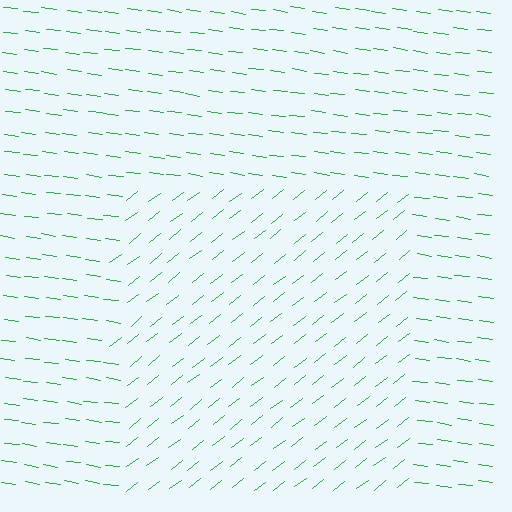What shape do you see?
I see a rectangle.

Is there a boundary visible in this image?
Yes, there is a texture boundary formed by a change in line orientation.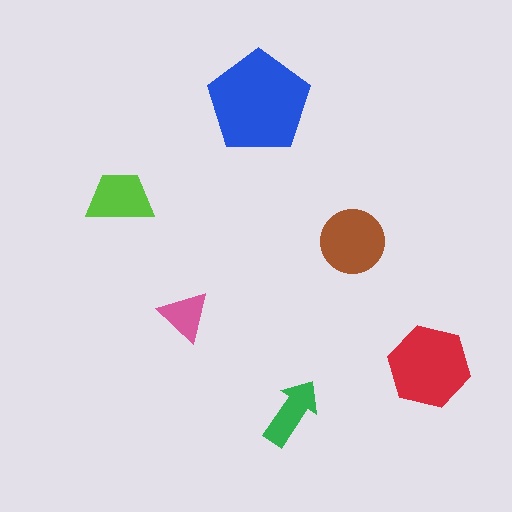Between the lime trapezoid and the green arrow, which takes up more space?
The lime trapezoid.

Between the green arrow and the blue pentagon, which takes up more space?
The blue pentagon.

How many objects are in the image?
There are 6 objects in the image.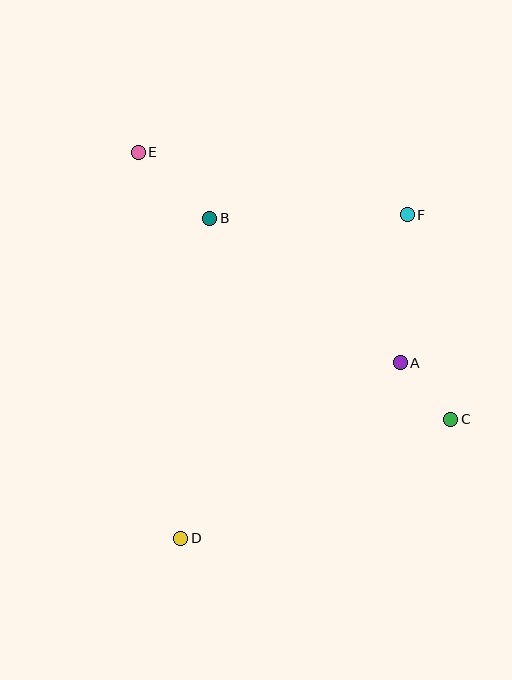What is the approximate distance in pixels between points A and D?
The distance between A and D is approximately 281 pixels.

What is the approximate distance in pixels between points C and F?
The distance between C and F is approximately 209 pixels.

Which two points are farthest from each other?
Points C and E are farthest from each other.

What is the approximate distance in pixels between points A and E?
The distance between A and E is approximately 336 pixels.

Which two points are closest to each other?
Points A and C are closest to each other.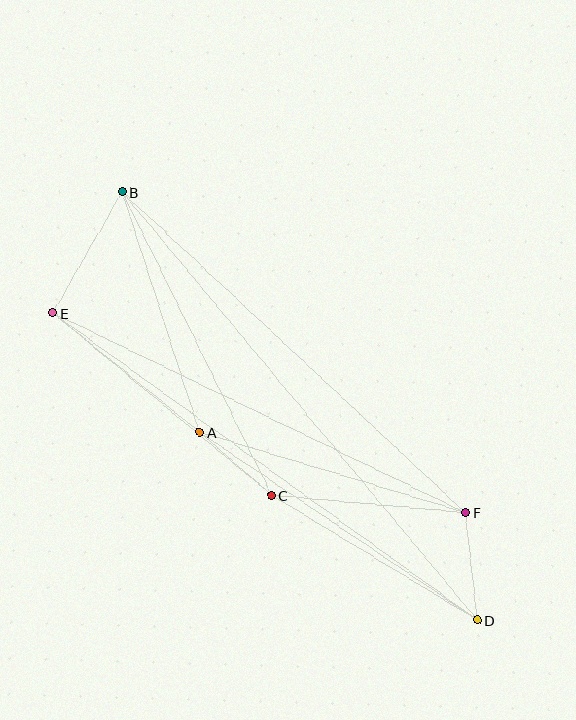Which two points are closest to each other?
Points A and C are closest to each other.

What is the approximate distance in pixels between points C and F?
The distance between C and F is approximately 195 pixels.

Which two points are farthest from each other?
Points B and D are farthest from each other.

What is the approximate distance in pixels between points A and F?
The distance between A and F is approximately 278 pixels.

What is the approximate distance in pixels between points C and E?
The distance between C and E is approximately 284 pixels.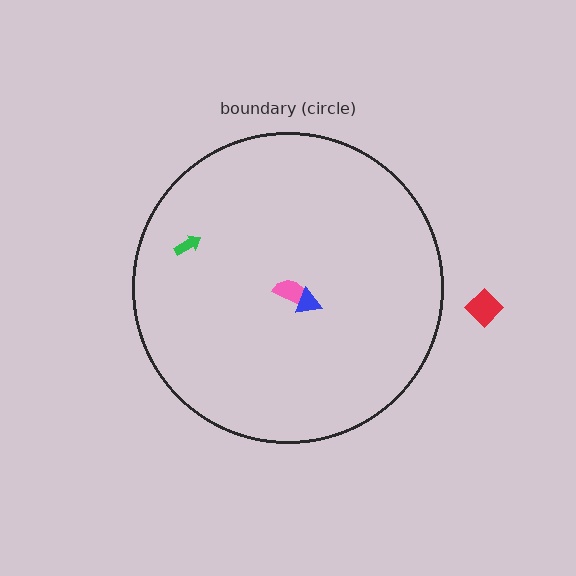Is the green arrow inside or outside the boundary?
Inside.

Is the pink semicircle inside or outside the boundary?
Inside.